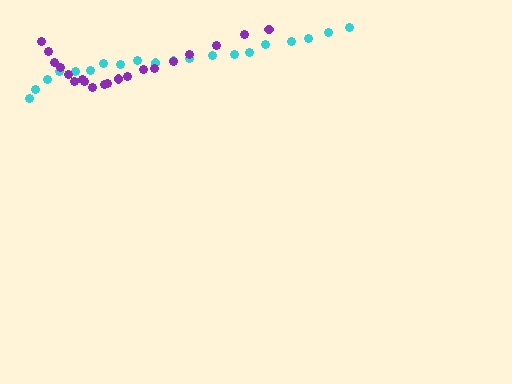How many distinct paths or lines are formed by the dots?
There are 2 distinct paths.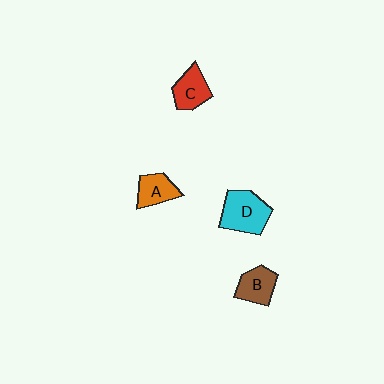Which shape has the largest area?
Shape D (cyan).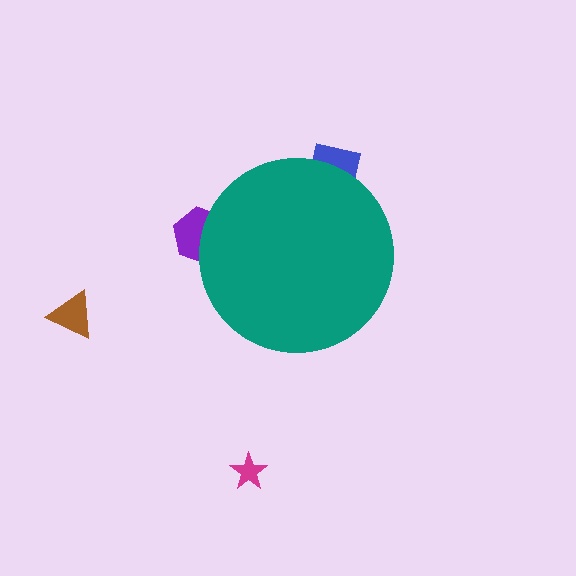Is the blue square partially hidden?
Yes, the blue square is partially hidden behind the teal circle.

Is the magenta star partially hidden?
No, the magenta star is fully visible.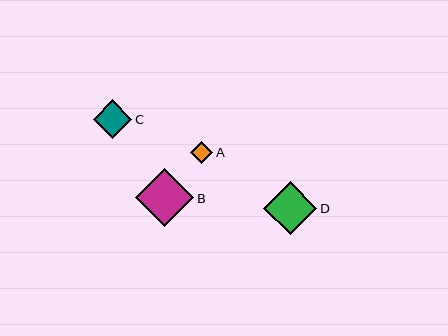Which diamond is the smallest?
Diamond A is the smallest with a size of approximately 22 pixels.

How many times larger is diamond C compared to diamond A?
Diamond C is approximately 1.7 times the size of diamond A.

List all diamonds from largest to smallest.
From largest to smallest: B, D, C, A.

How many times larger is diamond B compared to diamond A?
Diamond B is approximately 2.6 times the size of diamond A.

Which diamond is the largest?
Diamond B is the largest with a size of approximately 58 pixels.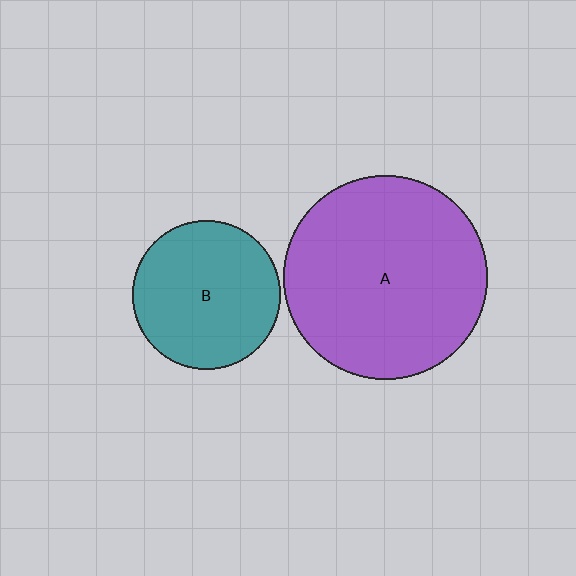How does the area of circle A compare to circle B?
Approximately 1.9 times.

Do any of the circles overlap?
No, none of the circles overlap.